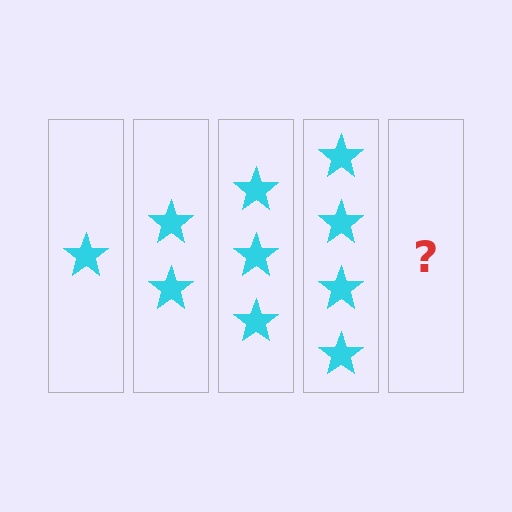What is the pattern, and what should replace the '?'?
The pattern is that each step adds one more star. The '?' should be 5 stars.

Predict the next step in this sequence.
The next step is 5 stars.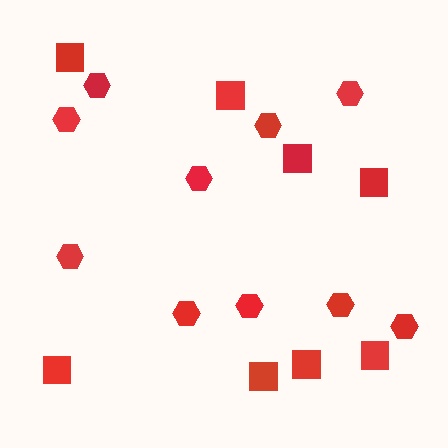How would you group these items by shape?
There are 2 groups: one group of hexagons (10) and one group of squares (8).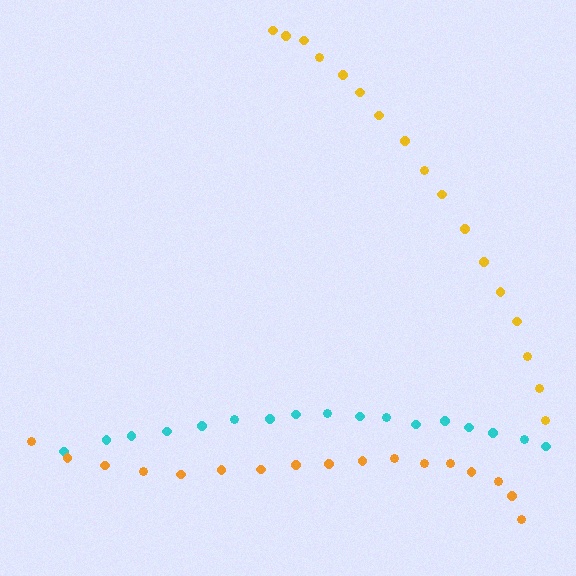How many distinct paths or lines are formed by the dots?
There are 3 distinct paths.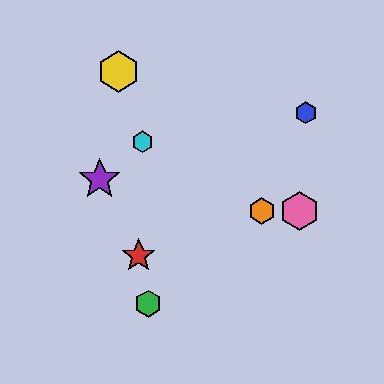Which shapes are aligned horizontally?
The orange hexagon, the pink hexagon are aligned horizontally.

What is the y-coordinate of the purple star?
The purple star is at y≈179.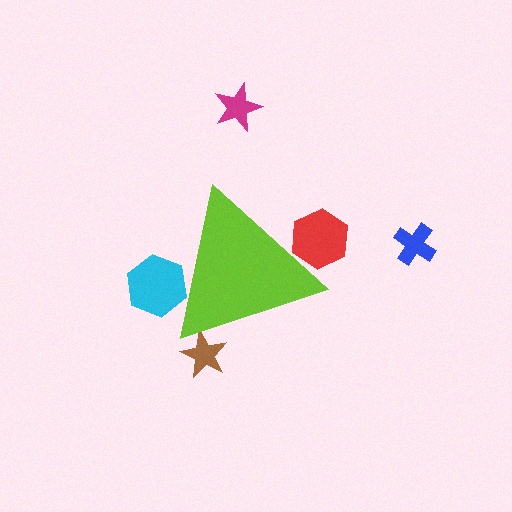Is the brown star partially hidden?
Yes, the brown star is partially hidden behind the lime triangle.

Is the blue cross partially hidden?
No, the blue cross is fully visible.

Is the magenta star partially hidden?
No, the magenta star is fully visible.